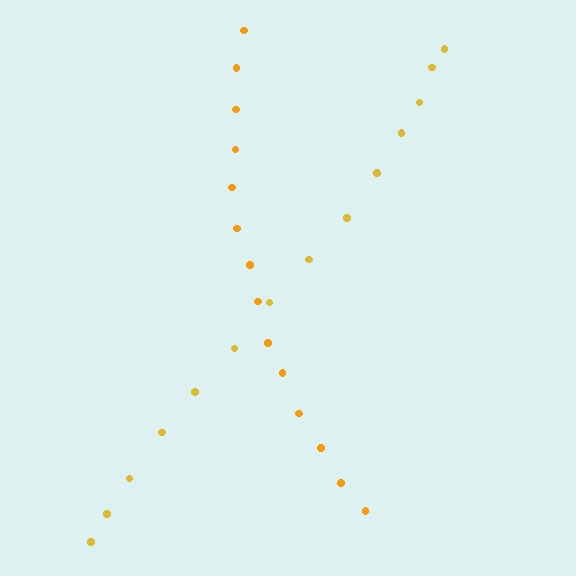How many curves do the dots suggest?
There are 2 distinct paths.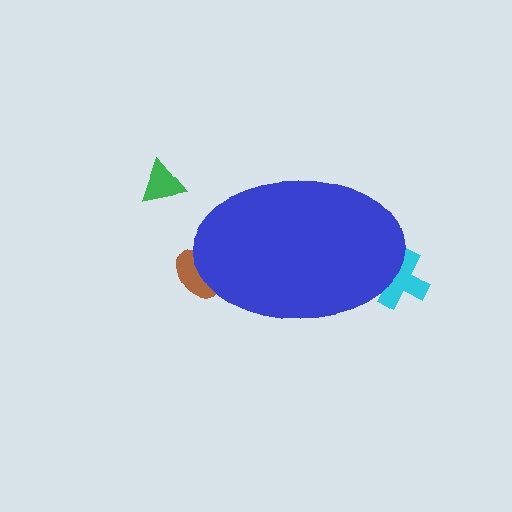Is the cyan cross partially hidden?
Yes, the cyan cross is partially hidden behind the blue ellipse.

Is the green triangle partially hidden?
No, the green triangle is fully visible.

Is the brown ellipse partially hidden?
Yes, the brown ellipse is partially hidden behind the blue ellipse.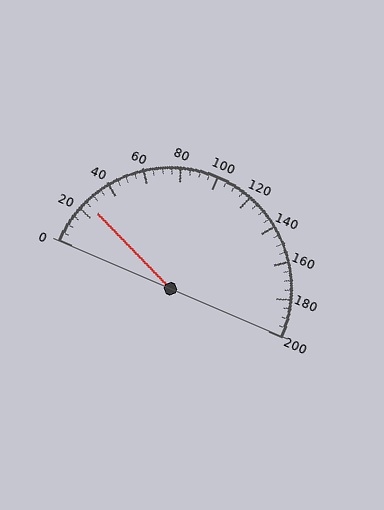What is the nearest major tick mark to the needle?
The nearest major tick mark is 20.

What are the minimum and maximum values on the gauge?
The gauge ranges from 0 to 200.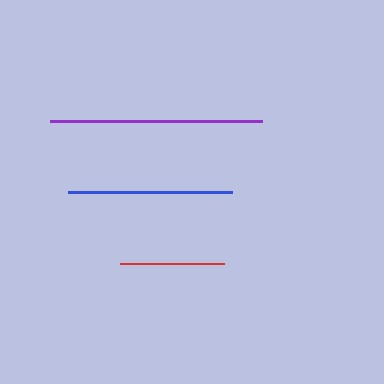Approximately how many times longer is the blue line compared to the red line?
The blue line is approximately 1.6 times the length of the red line.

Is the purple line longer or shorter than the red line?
The purple line is longer than the red line.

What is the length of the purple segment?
The purple segment is approximately 211 pixels long.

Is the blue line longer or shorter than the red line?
The blue line is longer than the red line.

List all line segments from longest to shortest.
From longest to shortest: purple, blue, red.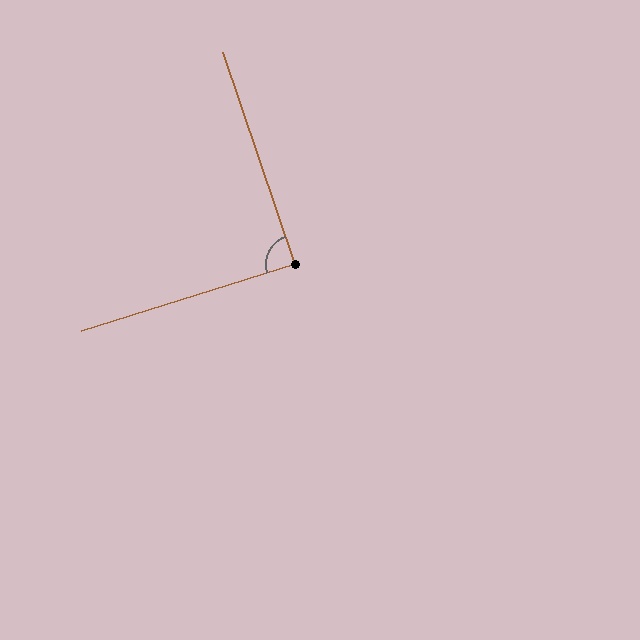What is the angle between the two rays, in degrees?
Approximately 89 degrees.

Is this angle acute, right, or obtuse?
It is approximately a right angle.